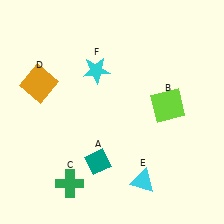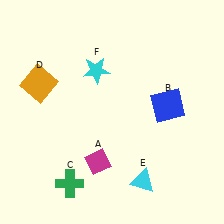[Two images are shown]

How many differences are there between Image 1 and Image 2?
There are 2 differences between the two images.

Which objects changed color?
A changed from teal to magenta. B changed from lime to blue.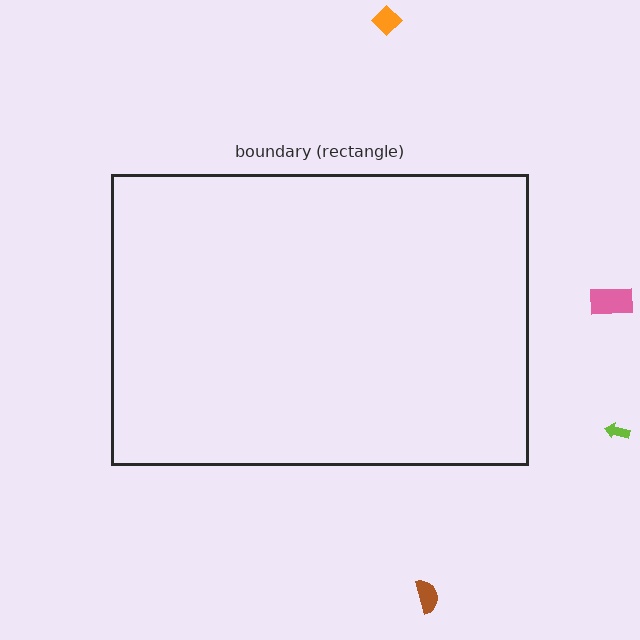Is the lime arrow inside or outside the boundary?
Outside.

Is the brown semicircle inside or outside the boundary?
Outside.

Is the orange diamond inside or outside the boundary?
Outside.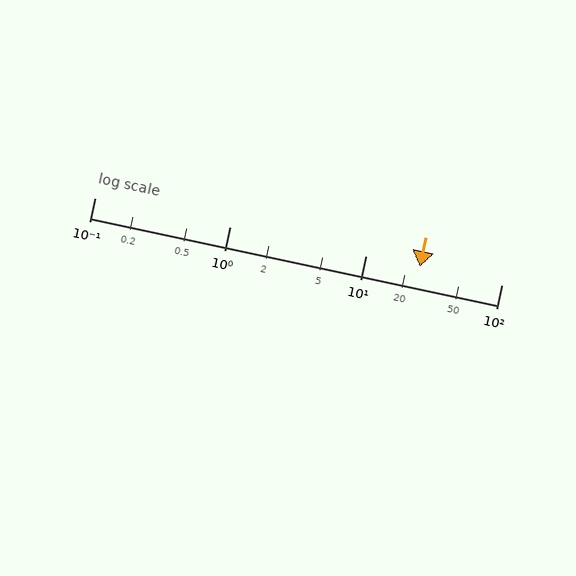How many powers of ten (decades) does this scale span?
The scale spans 3 decades, from 0.1 to 100.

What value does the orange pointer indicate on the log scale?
The pointer indicates approximately 25.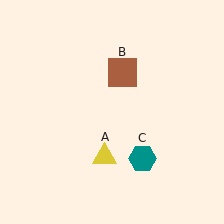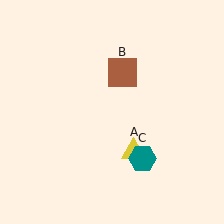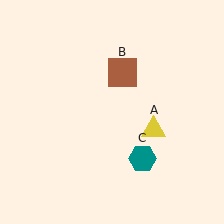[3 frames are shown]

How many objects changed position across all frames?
1 object changed position: yellow triangle (object A).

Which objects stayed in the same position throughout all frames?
Brown square (object B) and teal hexagon (object C) remained stationary.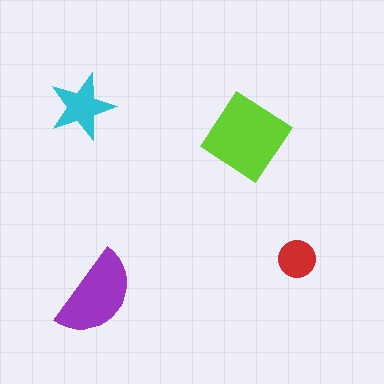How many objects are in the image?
There are 4 objects in the image.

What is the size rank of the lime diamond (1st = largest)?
1st.